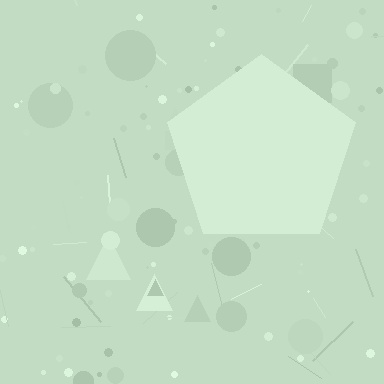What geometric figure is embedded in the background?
A pentagon is embedded in the background.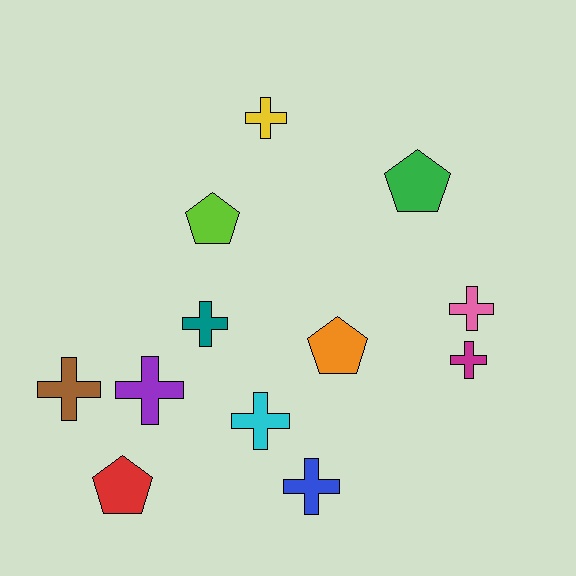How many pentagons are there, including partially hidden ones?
There are 4 pentagons.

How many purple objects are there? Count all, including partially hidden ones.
There is 1 purple object.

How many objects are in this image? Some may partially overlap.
There are 12 objects.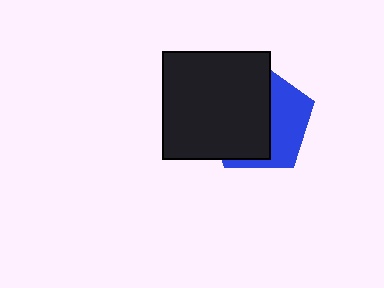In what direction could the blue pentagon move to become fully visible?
The blue pentagon could move right. That would shift it out from behind the black rectangle entirely.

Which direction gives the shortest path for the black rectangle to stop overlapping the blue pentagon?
Moving left gives the shortest separation.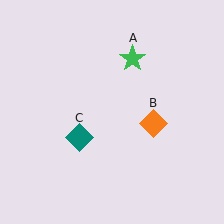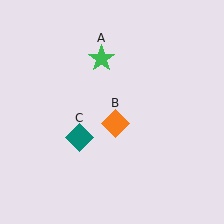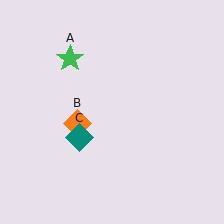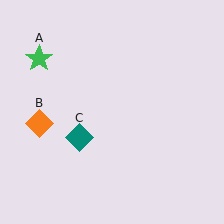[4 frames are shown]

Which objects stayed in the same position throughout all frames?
Teal diamond (object C) remained stationary.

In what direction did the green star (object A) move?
The green star (object A) moved left.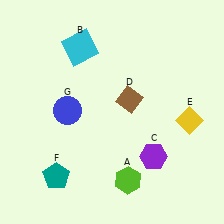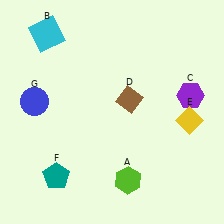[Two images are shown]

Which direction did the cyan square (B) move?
The cyan square (B) moved left.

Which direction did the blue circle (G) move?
The blue circle (G) moved left.